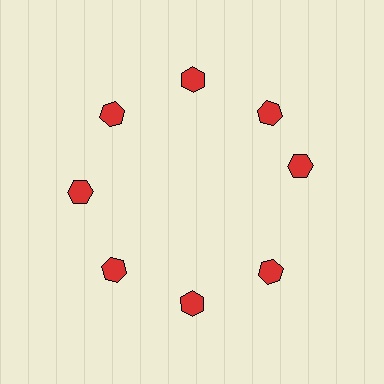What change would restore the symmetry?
The symmetry would be restored by rotating it back into even spacing with its neighbors so that all 8 hexagons sit at equal angles and equal distance from the center.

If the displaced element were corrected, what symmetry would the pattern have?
It would have 8-fold rotational symmetry — the pattern would map onto itself every 45 degrees.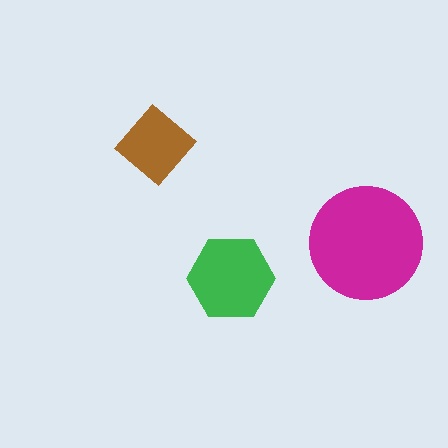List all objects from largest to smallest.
The magenta circle, the green hexagon, the brown diamond.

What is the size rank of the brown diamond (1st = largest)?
3rd.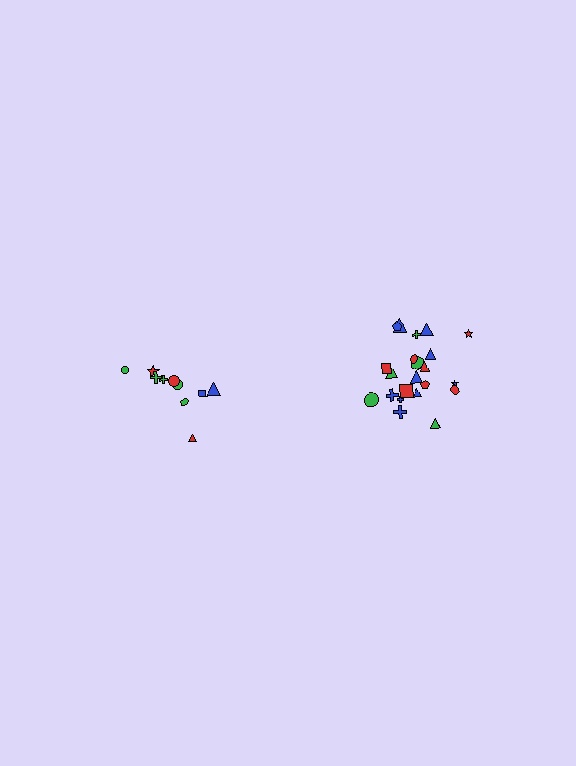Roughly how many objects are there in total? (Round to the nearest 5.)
Roughly 30 objects in total.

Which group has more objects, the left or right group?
The right group.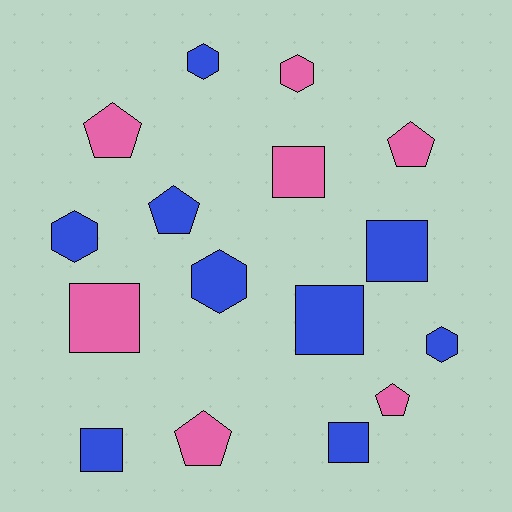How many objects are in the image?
There are 16 objects.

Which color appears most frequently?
Blue, with 9 objects.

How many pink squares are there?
There are 2 pink squares.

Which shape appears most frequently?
Square, with 6 objects.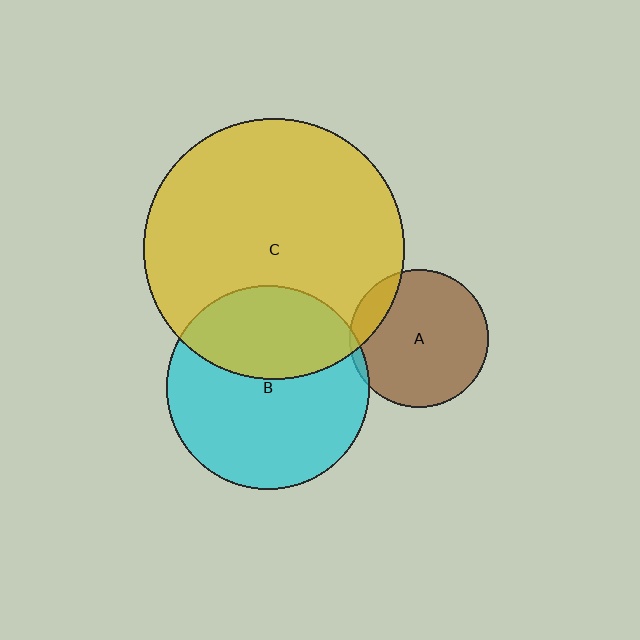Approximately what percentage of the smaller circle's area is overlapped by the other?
Approximately 35%.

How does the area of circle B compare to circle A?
Approximately 2.2 times.